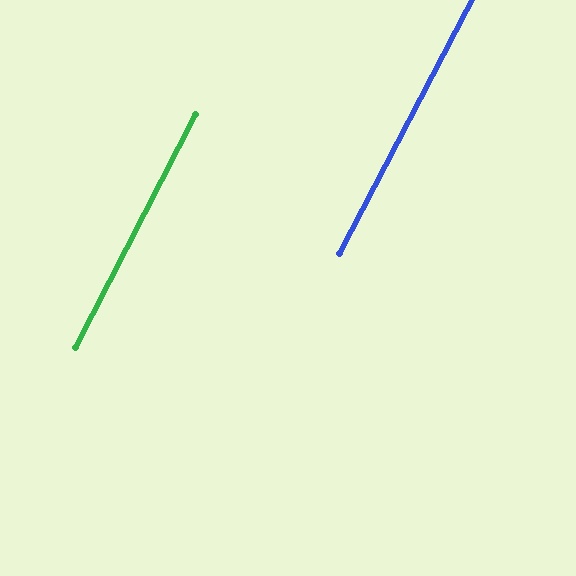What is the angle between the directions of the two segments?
Approximately 0 degrees.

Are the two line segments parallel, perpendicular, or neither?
Parallel — their directions differ by only 0.3°.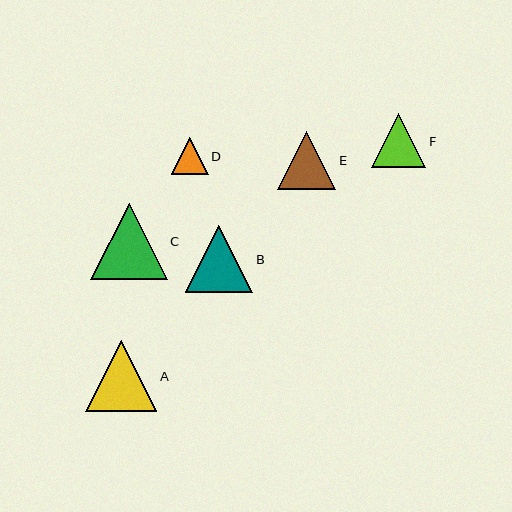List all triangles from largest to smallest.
From largest to smallest: C, A, B, E, F, D.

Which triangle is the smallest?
Triangle D is the smallest with a size of approximately 37 pixels.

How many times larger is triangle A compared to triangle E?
Triangle A is approximately 1.2 times the size of triangle E.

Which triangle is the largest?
Triangle C is the largest with a size of approximately 77 pixels.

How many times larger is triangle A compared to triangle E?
Triangle A is approximately 1.2 times the size of triangle E.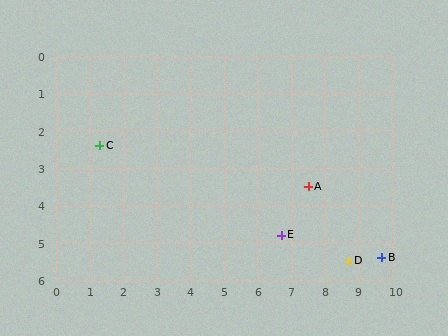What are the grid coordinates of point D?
Point D is at approximately (8.7, 5.5).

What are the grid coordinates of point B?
Point B is at approximately (9.7, 5.4).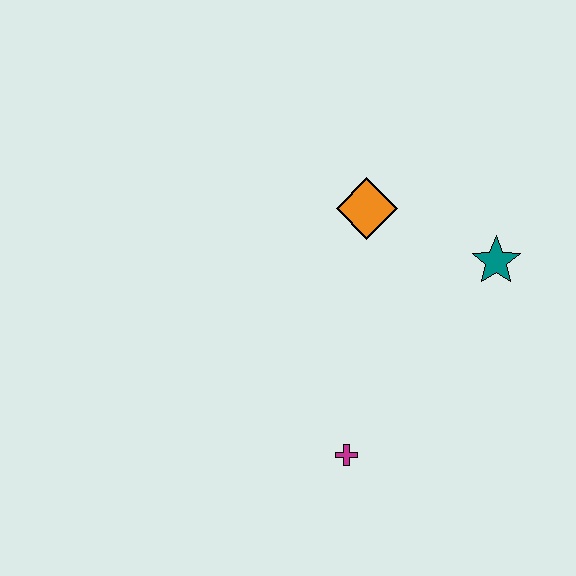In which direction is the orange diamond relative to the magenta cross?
The orange diamond is above the magenta cross.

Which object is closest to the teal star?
The orange diamond is closest to the teal star.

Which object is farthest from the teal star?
The magenta cross is farthest from the teal star.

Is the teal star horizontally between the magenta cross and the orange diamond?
No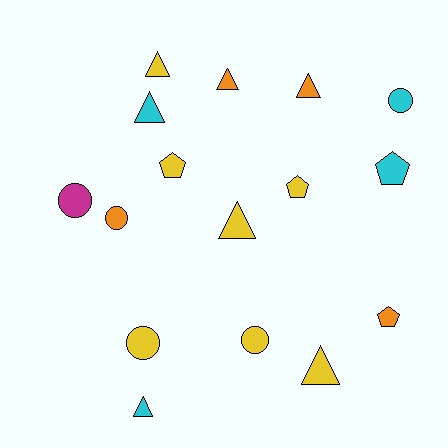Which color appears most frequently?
Yellow, with 7 objects.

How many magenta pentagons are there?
There are no magenta pentagons.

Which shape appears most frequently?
Triangle, with 7 objects.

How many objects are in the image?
There are 16 objects.